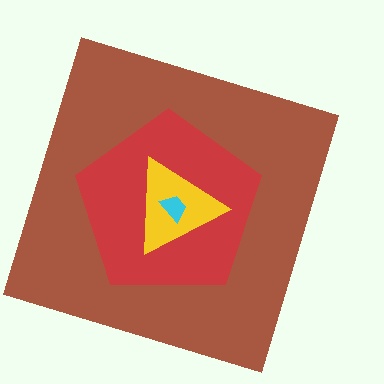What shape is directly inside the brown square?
The red pentagon.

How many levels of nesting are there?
4.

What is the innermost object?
The cyan trapezoid.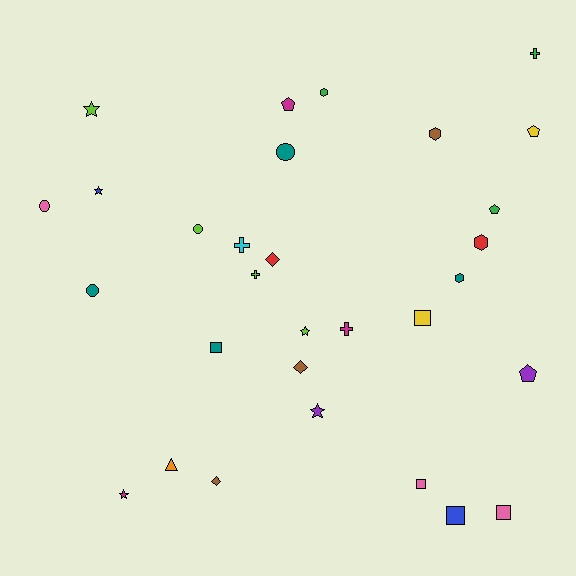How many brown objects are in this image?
There are 3 brown objects.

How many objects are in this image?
There are 30 objects.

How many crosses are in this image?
There are 4 crosses.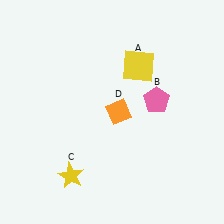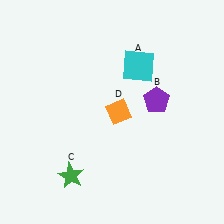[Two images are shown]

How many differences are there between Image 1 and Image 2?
There are 3 differences between the two images.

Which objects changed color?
A changed from yellow to cyan. B changed from pink to purple. C changed from yellow to green.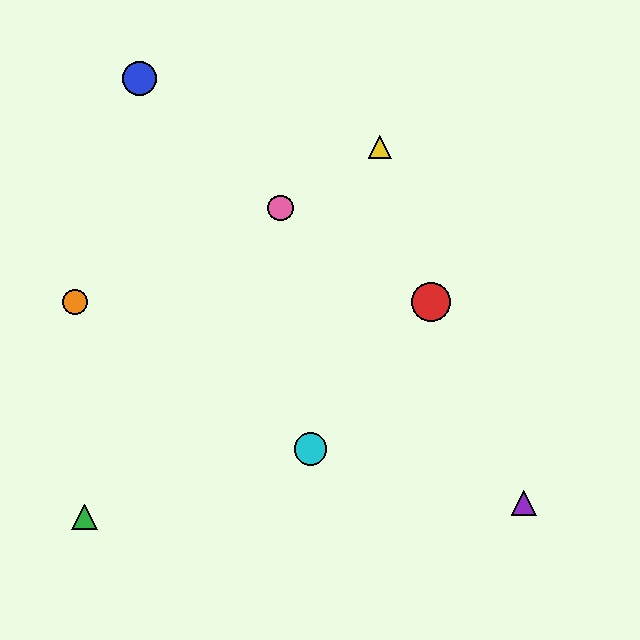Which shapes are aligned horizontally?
The red circle, the orange circle are aligned horizontally.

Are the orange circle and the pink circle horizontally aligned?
No, the orange circle is at y≈302 and the pink circle is at y≈208.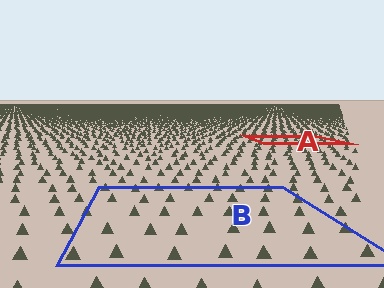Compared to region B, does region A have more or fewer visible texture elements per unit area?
Region A has more texture elements per unit area — they are packed more densely because it is farther away.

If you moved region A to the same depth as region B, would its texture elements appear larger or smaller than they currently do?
They would appear larger. At a closer depth, the same texture elements are projected at a bigger on-screen size.